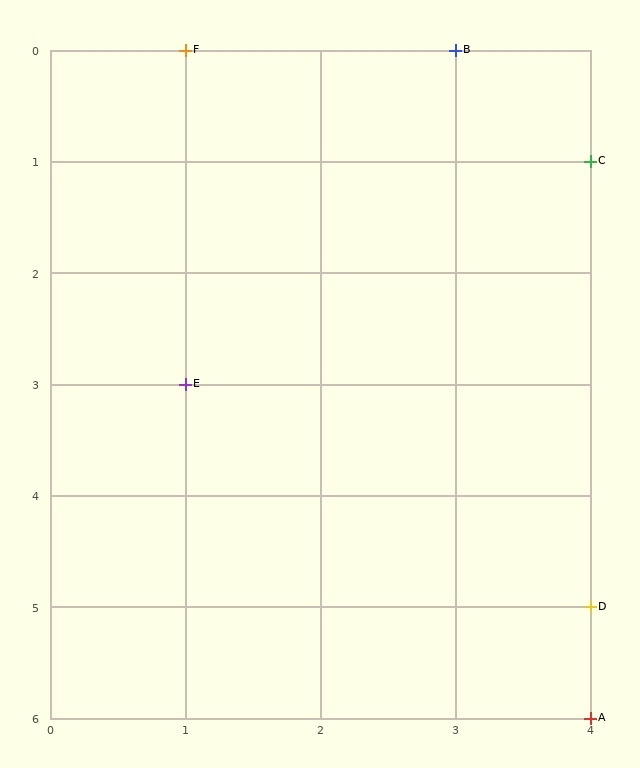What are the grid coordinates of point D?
Point D is at grid coordinates (4, 5).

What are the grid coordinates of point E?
Point E is at grid coordinates (1, 3).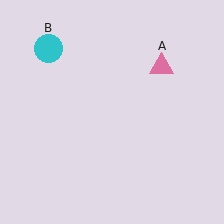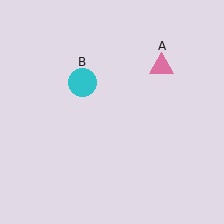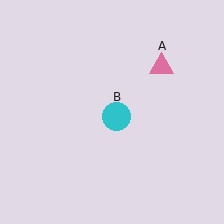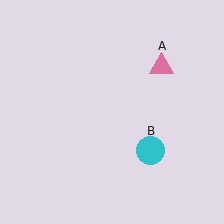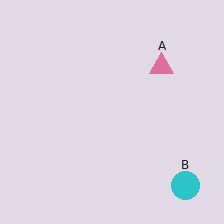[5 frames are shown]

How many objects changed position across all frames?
1 object changed position: cyan circle (object B).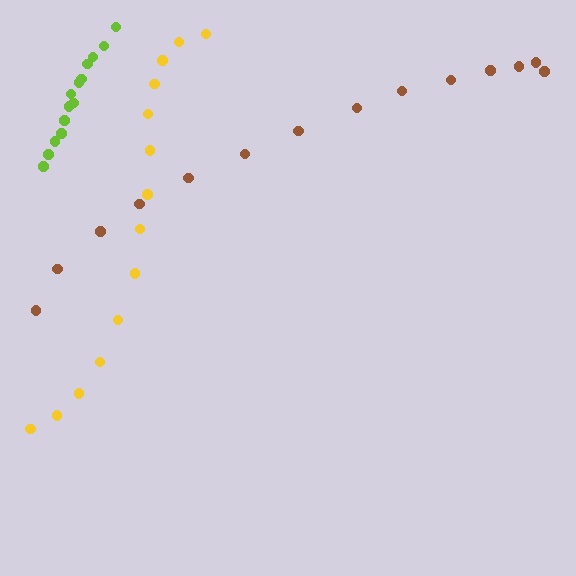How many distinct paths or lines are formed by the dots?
There are 3 distinct paths.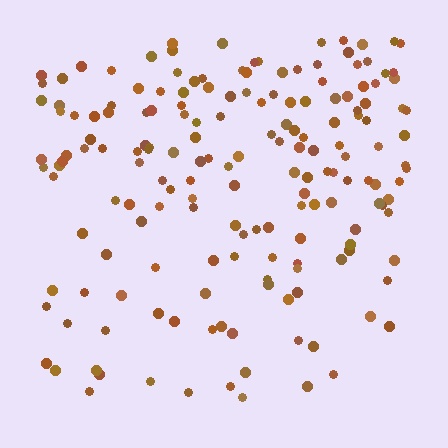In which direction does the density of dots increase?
From bottom to top, with the top side densest.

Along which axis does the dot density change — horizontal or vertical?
Vertical.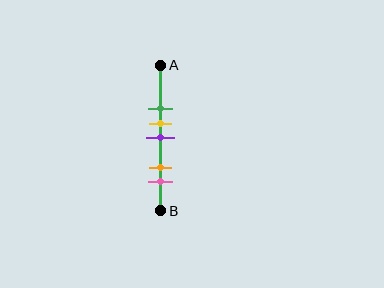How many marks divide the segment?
There are 5 marks dividing the segment.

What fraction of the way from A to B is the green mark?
The green mark is approximately 30% (0.3) of the way from A to B.